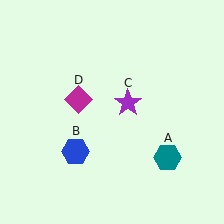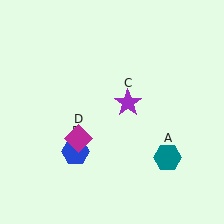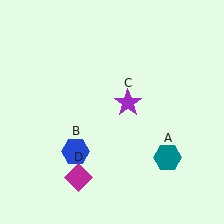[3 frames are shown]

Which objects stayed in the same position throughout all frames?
Teal hexagon (object A) and blue hexagon (object B) and purple star (object C) remained stationary.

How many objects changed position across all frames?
1 object changed position: magenta diamond (object D).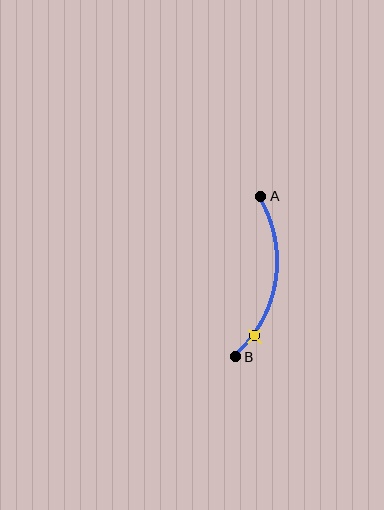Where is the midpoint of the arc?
The arc midpoint is the point on the curve farthest from the straight line joining A and B. It sits to the right of that line.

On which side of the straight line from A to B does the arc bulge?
The arc bulges to the right of the straight line connecting A and B.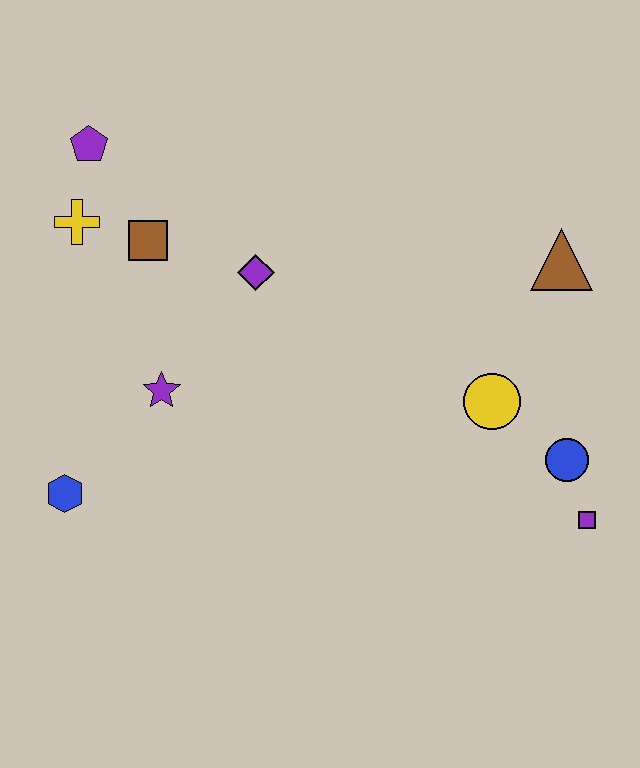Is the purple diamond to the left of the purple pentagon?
No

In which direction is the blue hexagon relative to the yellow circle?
The blue hexagon is to the left of the yellow circle.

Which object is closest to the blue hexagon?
The purple star is closest to the blue hexagon.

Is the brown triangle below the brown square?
Yes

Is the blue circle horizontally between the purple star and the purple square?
Yes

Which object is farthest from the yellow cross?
The purple square is farthest from the yellow cross.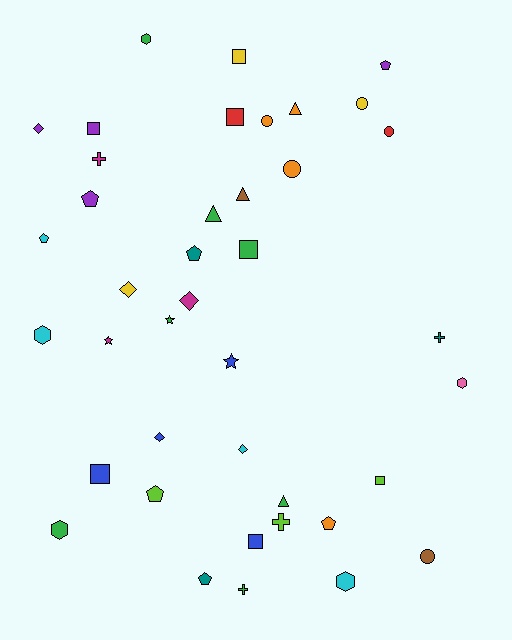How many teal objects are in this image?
There are 3 teal objects.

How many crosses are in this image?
There are 4 crosses.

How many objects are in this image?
There are 40 objects.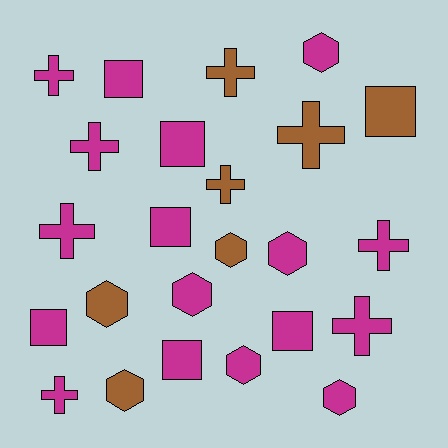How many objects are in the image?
There are 24 objects.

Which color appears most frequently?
Magenta, with 17 objects.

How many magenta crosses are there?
There are 6 magenta crosses.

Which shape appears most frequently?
Cross, with 9 objects.